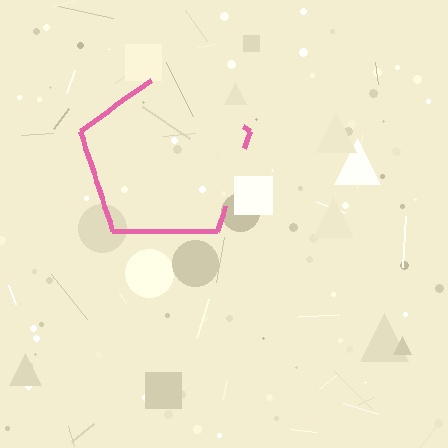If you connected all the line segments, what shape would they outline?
They would outline a pentagon.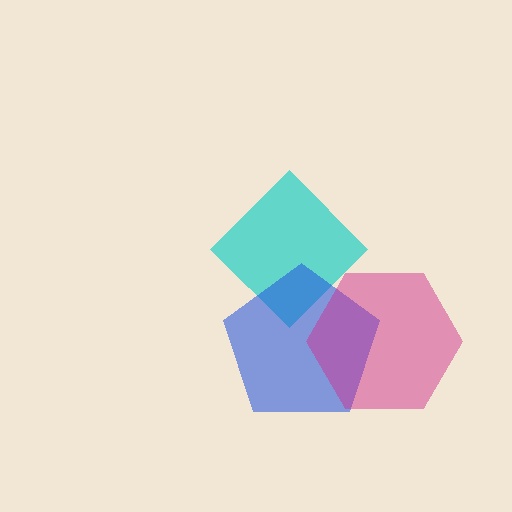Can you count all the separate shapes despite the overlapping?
Yes, there are 3 separate shapes.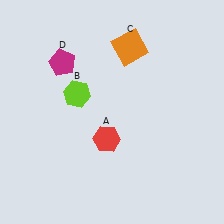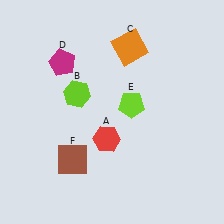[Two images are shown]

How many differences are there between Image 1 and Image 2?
There are 2 differences between the two images.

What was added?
A lime pentagon (E), a brown square (F) were added in Image 2.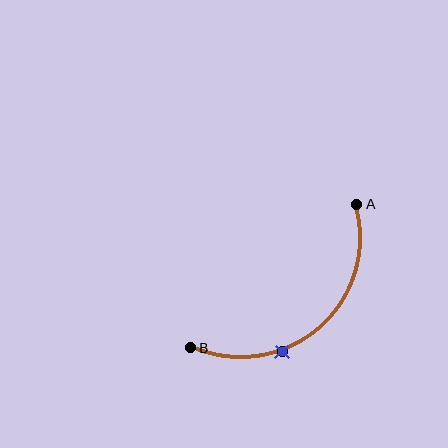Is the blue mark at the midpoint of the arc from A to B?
No. The blue mark lies on the arc but is closer to endpoint B. The arc midpoint would be at the point on the curve equidistant along the arc from both A and B.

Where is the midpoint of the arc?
The arc midpoint is the point on the curve farthest from the straight line joining A and B. It sits below and to the right of that line.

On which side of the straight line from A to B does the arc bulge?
The arc bulges below and to the right of the straight line connecting A and B.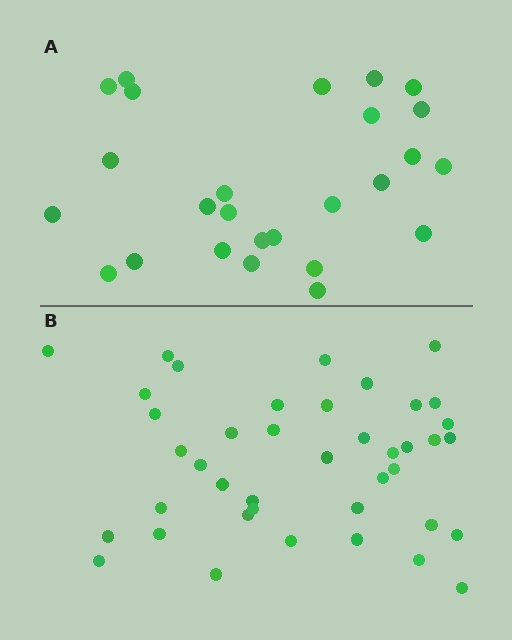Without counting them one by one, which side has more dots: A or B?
Region B (the bottom region) has more dots.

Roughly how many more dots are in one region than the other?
Region B has approximately 15 more dots than region A.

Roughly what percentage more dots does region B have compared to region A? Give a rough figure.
About 60% more.